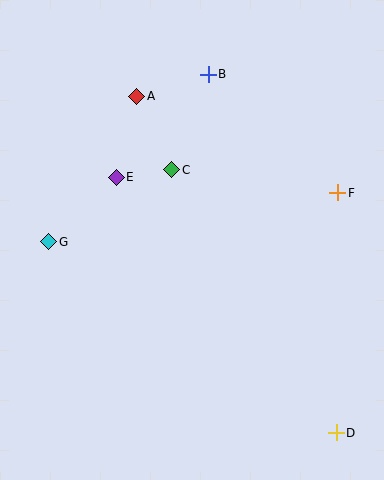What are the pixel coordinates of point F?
Point F is at (338, 193).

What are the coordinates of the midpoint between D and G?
The midpoint between D and G is at (193, 337).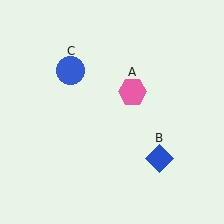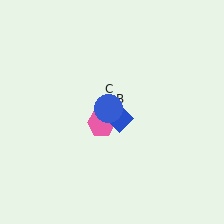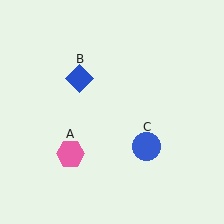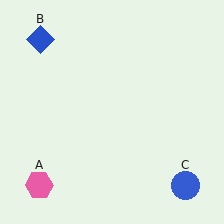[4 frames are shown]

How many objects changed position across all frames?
3 objects changed position: pink hexagon (object A), blue diamond (object B), blue circle (object C).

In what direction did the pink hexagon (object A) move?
The pink hexagon (object A) moved down and to the left.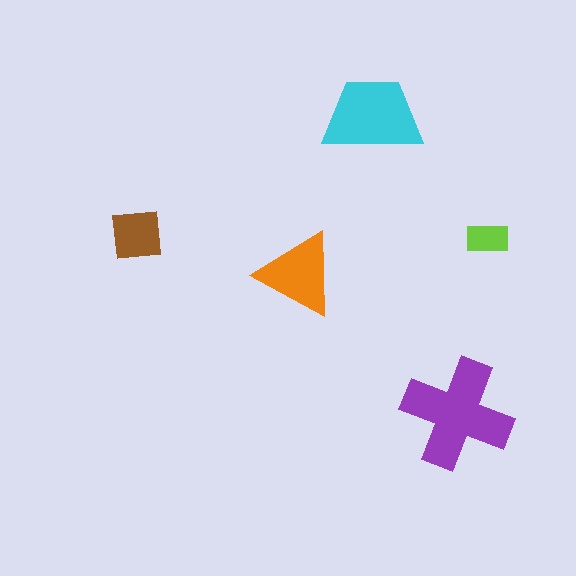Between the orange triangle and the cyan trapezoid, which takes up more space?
The cyan trapezoid.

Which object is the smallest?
The lime rectangle.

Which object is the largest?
The purple cross.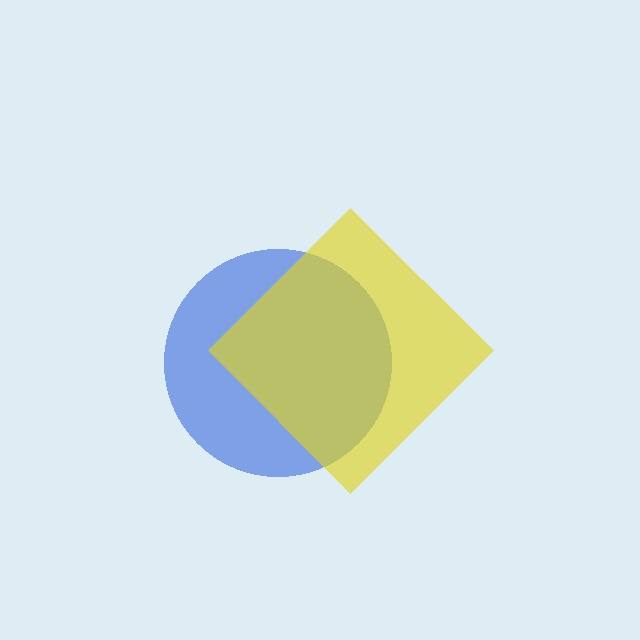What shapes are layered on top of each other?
The layered shapes are: a blue circle, a yellow diamond.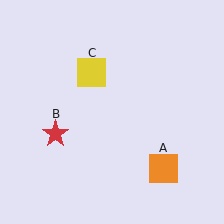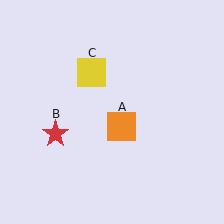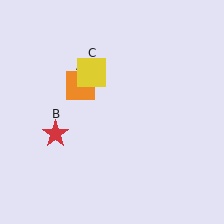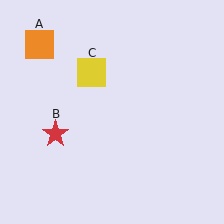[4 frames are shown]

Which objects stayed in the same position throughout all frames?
Red star (object B) and yellow square (object C) remained stationary.